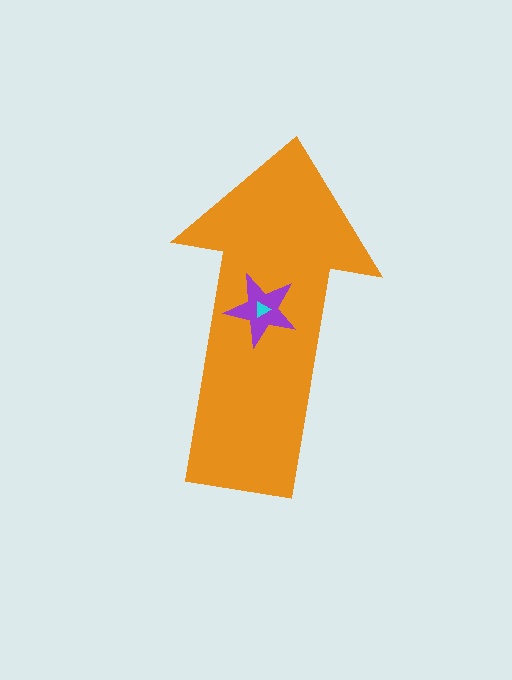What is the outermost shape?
The orange arrow.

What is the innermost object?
The cyan triangle.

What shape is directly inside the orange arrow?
The purple star.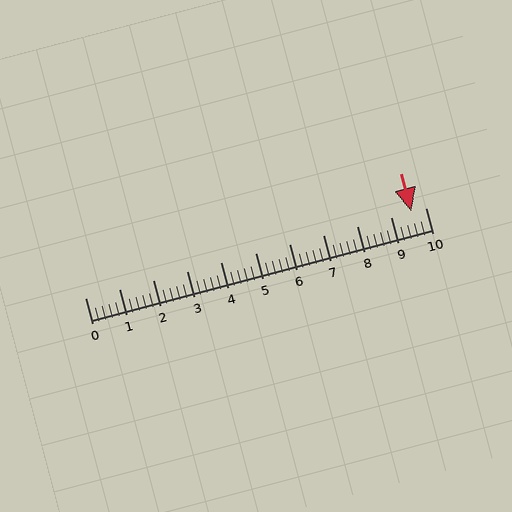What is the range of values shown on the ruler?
The ruler shows values from 0 to 10.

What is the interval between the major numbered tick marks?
The major tick marks are spaced 1 units apart.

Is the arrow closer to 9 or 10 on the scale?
The arrow is closer to 10.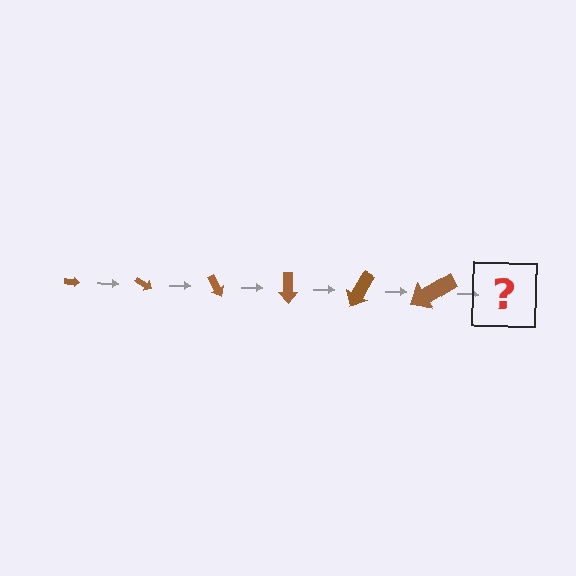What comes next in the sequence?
The next element should be an arrow, larger than the previous one and rotated 180 degrees from the start.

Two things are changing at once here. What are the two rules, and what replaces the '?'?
The two rules are that the arrow grows larger each step and it rotates 30 degrees each step. The '?' should be an arrow, larger than the previous one and rotated 180 degrees from the start.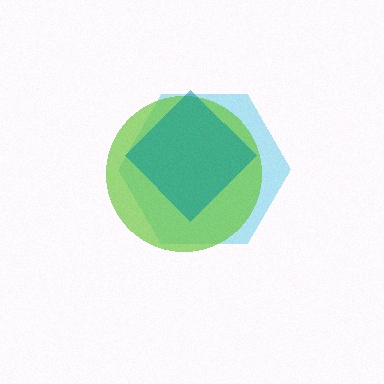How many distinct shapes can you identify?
There are 3 distinct shapes: a cyan hexagon, a lime circle, a teal diamond.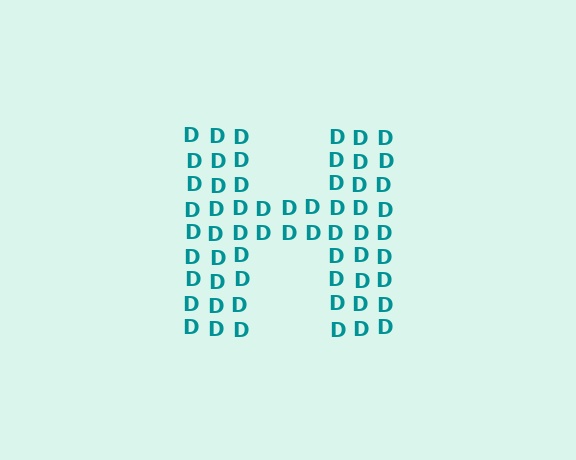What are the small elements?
The small elements are letter D's.